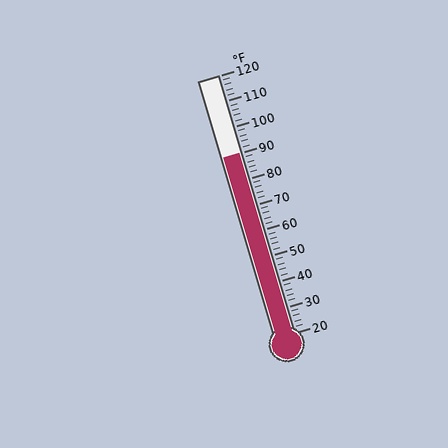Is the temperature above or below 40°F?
The temperature is above 40°F.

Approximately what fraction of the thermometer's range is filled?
The thermometer is filled to approximately 70% of its range.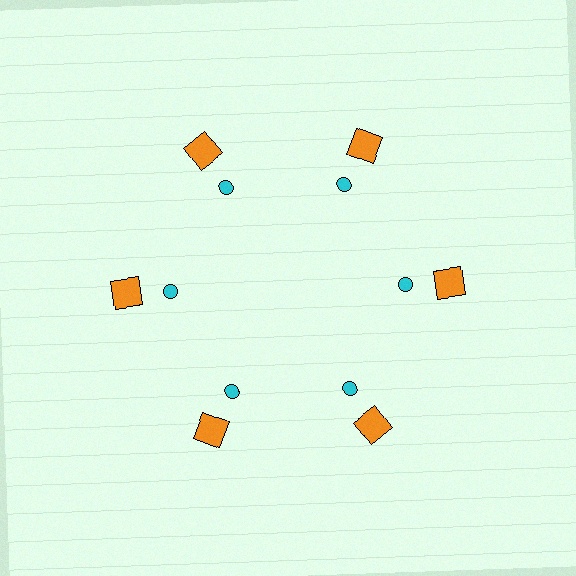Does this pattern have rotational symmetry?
Yes, this pattern has 6-fold rotational symmetry. It looks the same after rotating 60 degrees around the center.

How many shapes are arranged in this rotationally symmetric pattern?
There are 12 shapes, arranged in 6 groups of 2.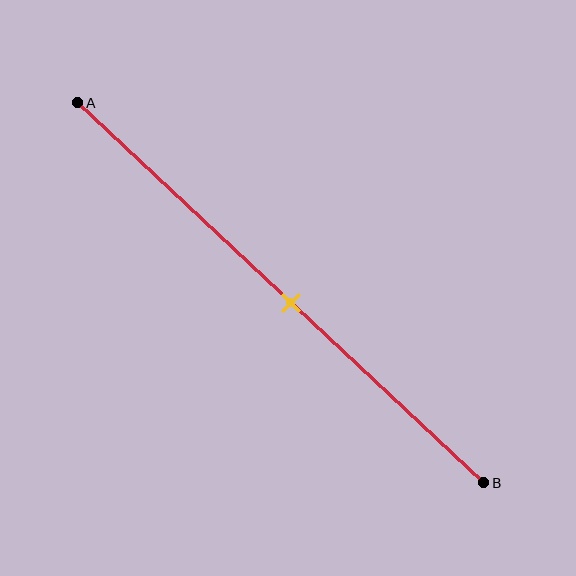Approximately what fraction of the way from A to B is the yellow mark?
The yellow mark is approximately 55% of the way from A to B.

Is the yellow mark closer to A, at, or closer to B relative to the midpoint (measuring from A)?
The yellow mark is approximately at the midpoint of segment AB.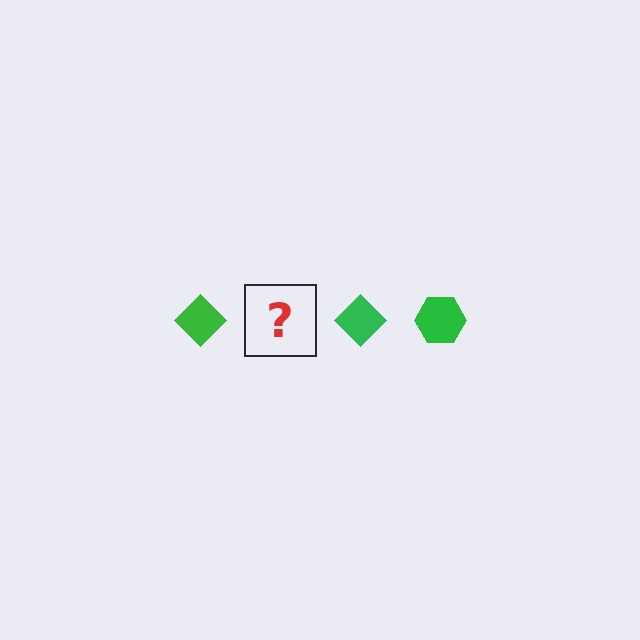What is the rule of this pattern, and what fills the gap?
The rule is that the pattern cycles through diamond, hexagon shapes in green. The gap should be filled with a green hexagon.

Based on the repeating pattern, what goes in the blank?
The blank should be a green hexagon.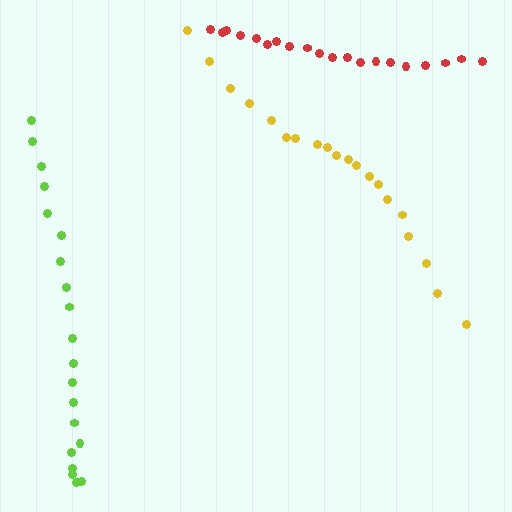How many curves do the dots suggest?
There are 3 distinct paths.